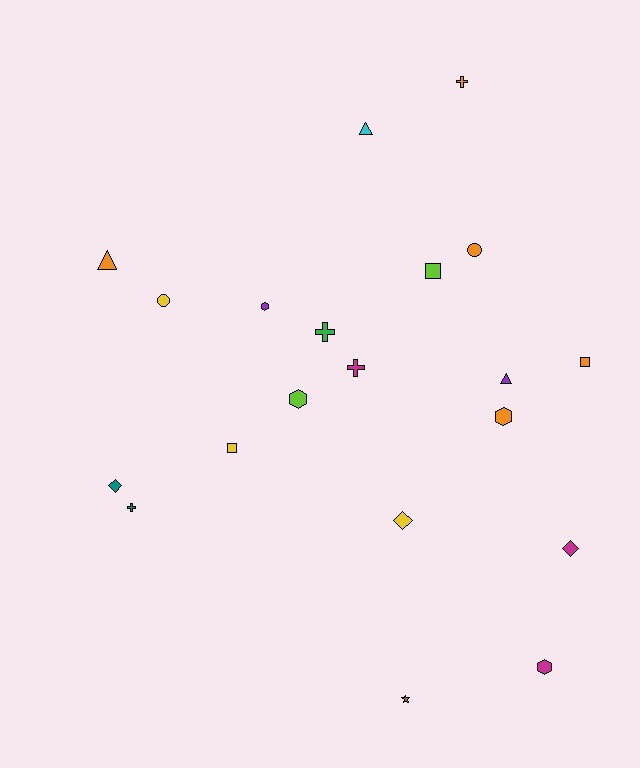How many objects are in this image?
There are 20 objects.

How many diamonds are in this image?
There are 3 diamonds.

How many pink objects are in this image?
There are no pink objects.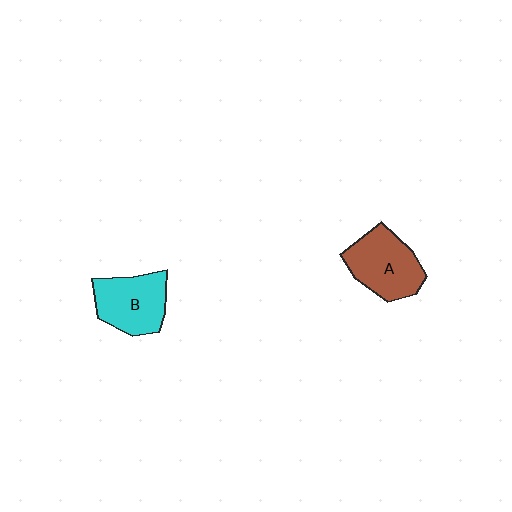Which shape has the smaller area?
Shape B (cyan).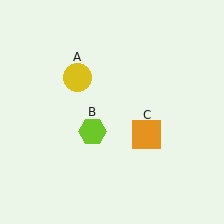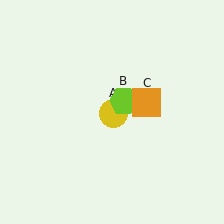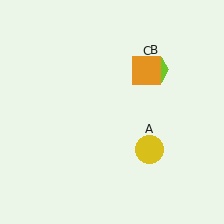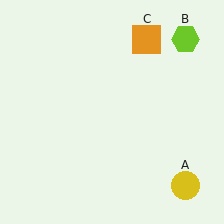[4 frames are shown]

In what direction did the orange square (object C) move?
The orange square (object C) moved up.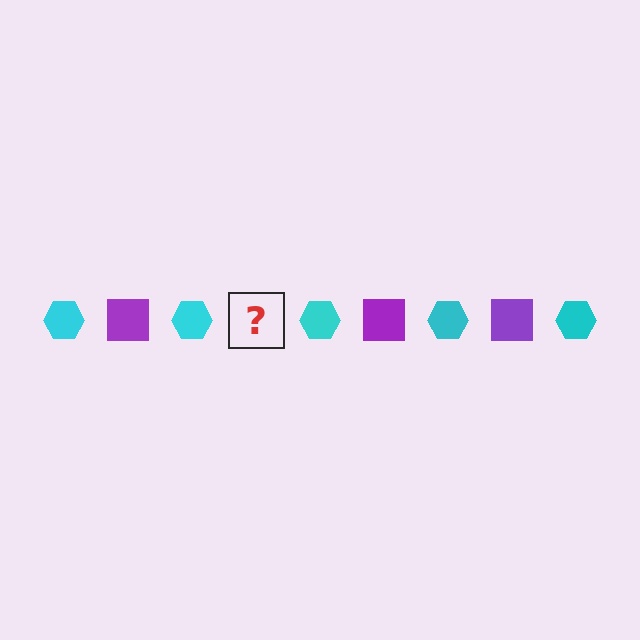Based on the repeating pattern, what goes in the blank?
The blank should be a purple square.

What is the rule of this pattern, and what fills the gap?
The rule is that the pattern alternates between cyan hexagon and purple square. The gap should be filled with a purple square.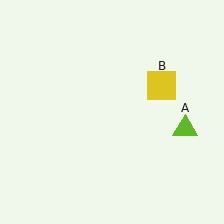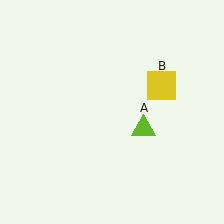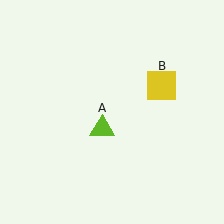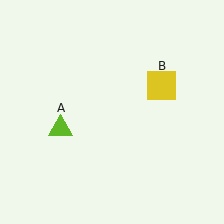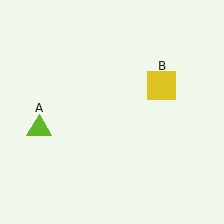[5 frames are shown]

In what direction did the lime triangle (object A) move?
The lime triangle (object A) moved left.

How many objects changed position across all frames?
1 object changed position: lime triangle (object A).